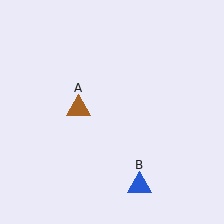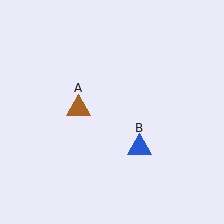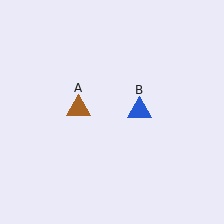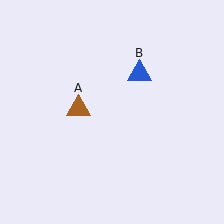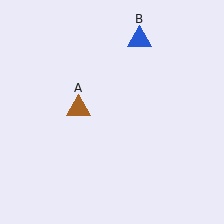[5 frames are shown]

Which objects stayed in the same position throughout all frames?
Brown triangle (object A) remained stationary.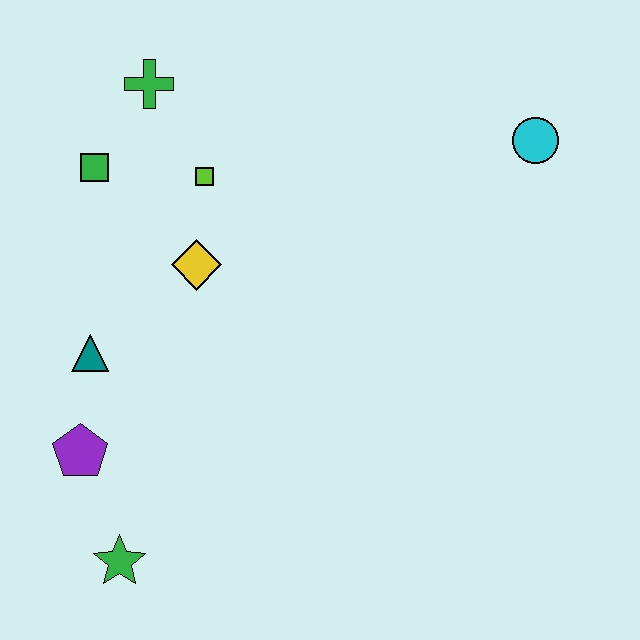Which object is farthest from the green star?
The cyan circle is farthest from the green star.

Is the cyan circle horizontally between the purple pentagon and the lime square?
No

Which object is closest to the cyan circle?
The lime square is closest to the cyan circle.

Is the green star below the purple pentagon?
Yes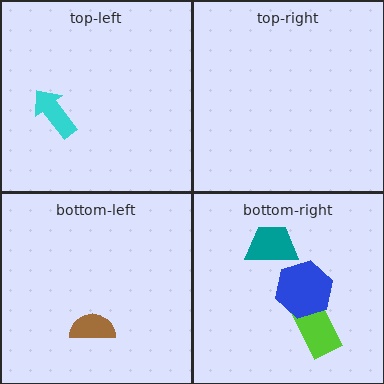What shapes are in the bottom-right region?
The teal trapezoid, the lime rectangle, the blue hexagon.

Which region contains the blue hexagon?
The bottom-right region.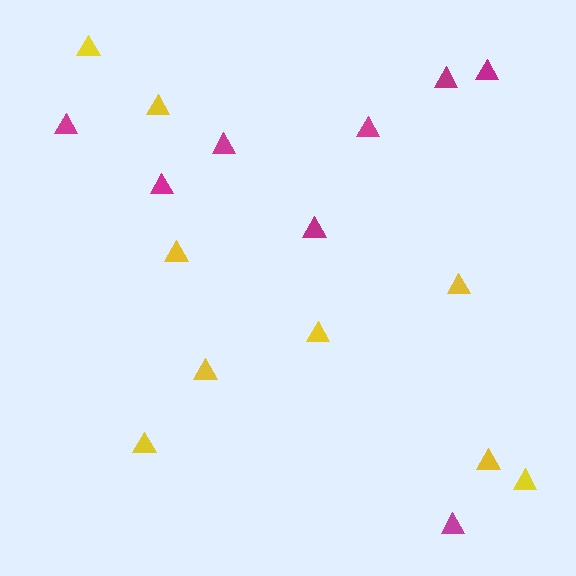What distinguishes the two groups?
There are 2 groups: one group of yellow triangles (9) and one group of magenta triangles (8).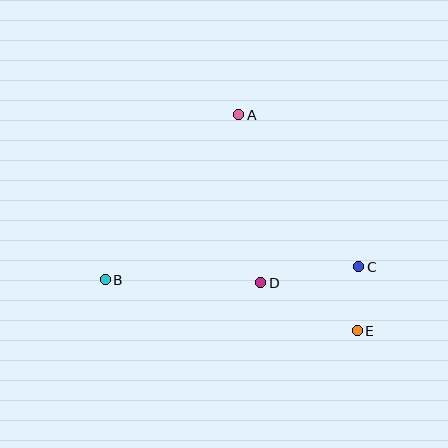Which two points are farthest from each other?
Points B and E are farthest from each other.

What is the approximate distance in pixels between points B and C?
The distance between B and C is approximately 254 pixels.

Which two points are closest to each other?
Points C and E are closest to each other.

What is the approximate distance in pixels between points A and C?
The distance between A and C is approximately 194 pixels.